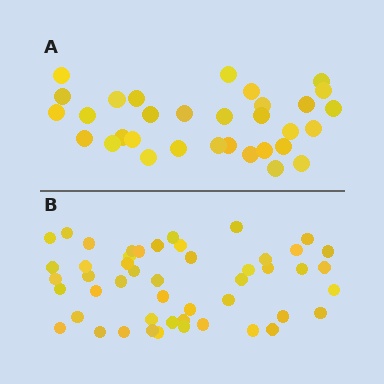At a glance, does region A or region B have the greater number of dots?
Region B (the bottom region) has more dots.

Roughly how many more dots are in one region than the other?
Region B has approximately 15 more dots than region A.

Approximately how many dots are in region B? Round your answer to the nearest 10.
About 50 dots. (The exact count is 49, which rounds to 50.)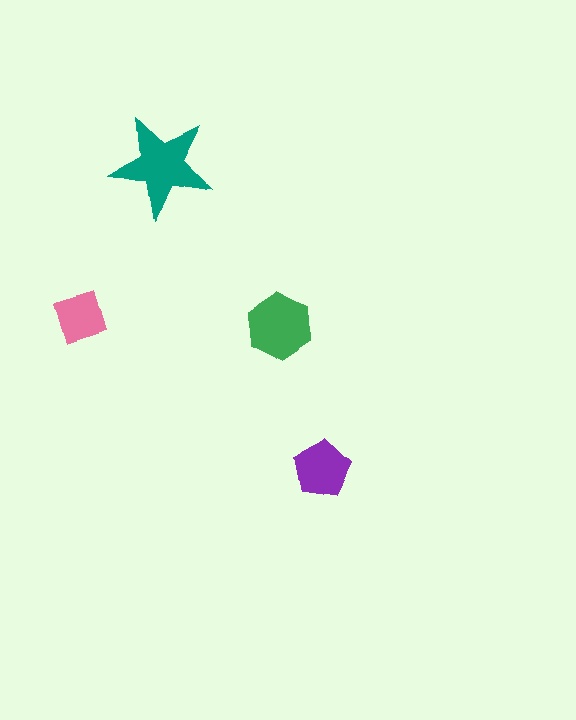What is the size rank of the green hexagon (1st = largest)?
2nd.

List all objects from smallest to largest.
The pink diamond, the purple pentagon, the green hexagon, the teal star.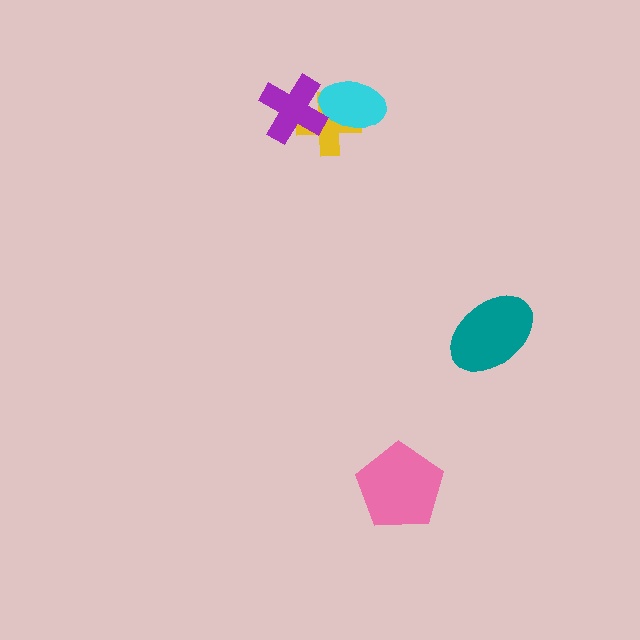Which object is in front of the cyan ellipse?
The purple cross is in front of the cyan ellipse.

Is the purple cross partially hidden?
No, no other shape covers it.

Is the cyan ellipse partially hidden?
Yes, it is partially covered by another shape.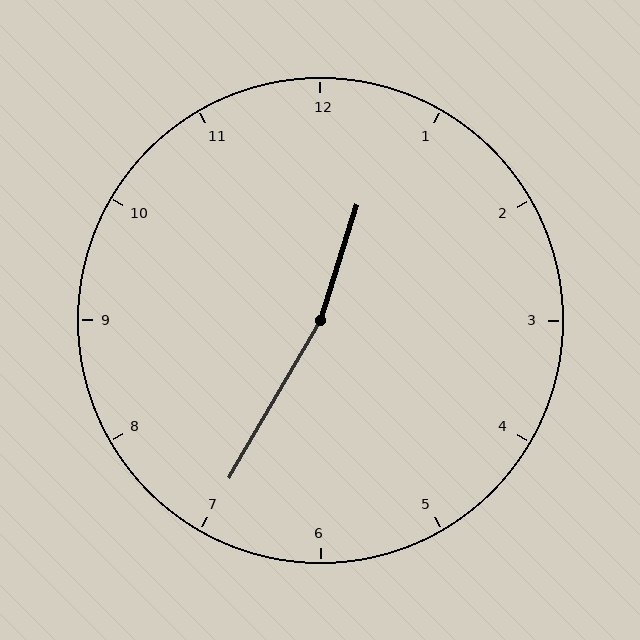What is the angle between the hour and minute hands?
Approximately 168 degrees.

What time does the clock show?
12:35.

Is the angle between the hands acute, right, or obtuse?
It is obtuse.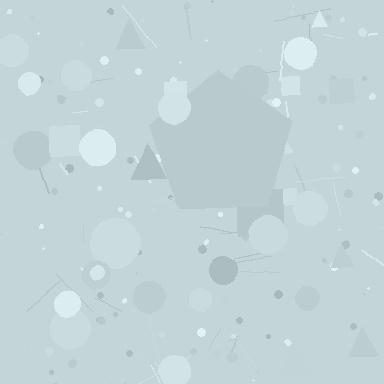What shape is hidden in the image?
A pentagon is hidden in the image.